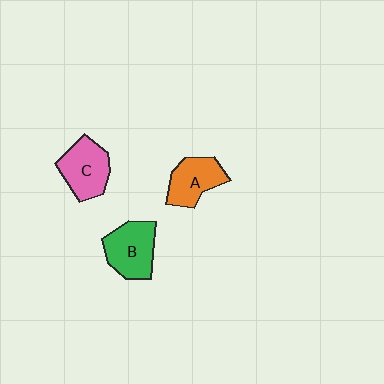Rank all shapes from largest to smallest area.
From largest to smallest: B (green), C (pink), A (orange).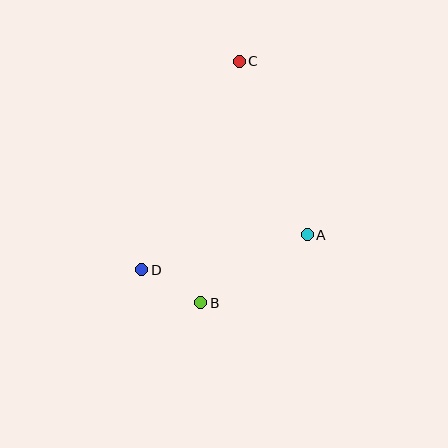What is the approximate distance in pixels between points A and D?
The distance between A and D is approximately 169 pixels.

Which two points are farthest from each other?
Points B and C are farthest from each other.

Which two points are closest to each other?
Points B and D are closest to each other.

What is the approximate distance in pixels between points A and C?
The distance between A and C is approximately 186 pixels.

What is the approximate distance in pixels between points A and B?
The distance between A and B is approximately 126 pixels.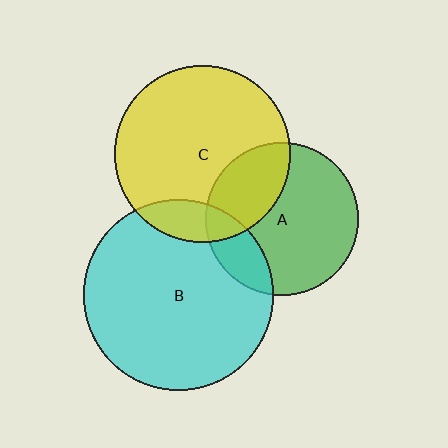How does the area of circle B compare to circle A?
Approximately 1.6 times.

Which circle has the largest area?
Circle B (cyan).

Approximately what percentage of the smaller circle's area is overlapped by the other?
Approximately 20%.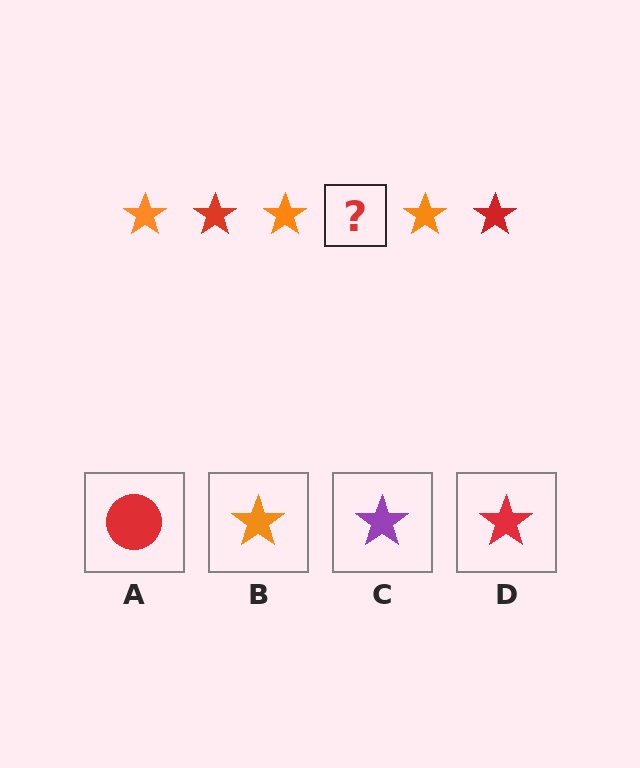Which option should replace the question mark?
Option D.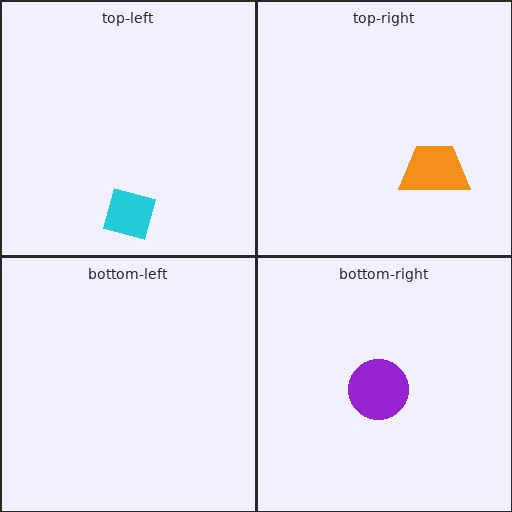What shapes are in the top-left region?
The cyan diamond.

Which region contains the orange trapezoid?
The top-right region.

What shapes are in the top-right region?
The orange trapezoid.